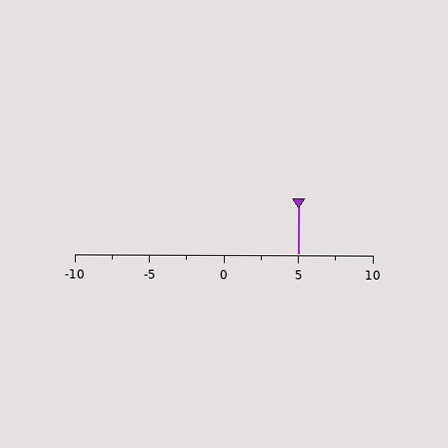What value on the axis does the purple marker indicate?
The marker indicates approximately 5.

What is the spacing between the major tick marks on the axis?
The major ticks are spaced 5 apart.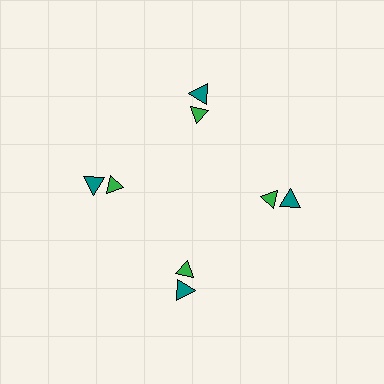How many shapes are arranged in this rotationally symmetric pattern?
There are 8 shapes, arranged in 4 groups of 2.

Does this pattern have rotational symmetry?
Yes, this pattern has 4-fold rotational symmetry. It looks the same after rotating 90 degrees around the center.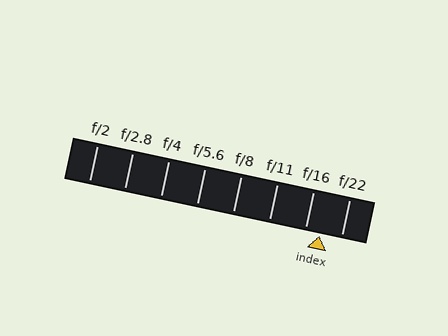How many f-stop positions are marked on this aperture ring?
There are 8 f-stop positions marked.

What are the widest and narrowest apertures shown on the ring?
The widest aperture shown is f/2 and the narrowest is f/22.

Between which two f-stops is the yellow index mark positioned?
The index mark is between f/16 and f/22.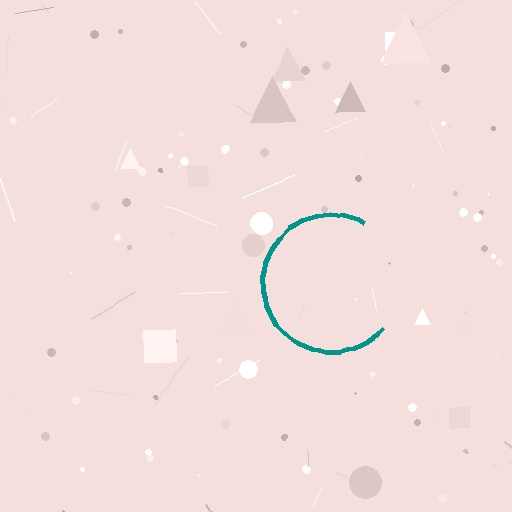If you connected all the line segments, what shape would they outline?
They would outline a circle.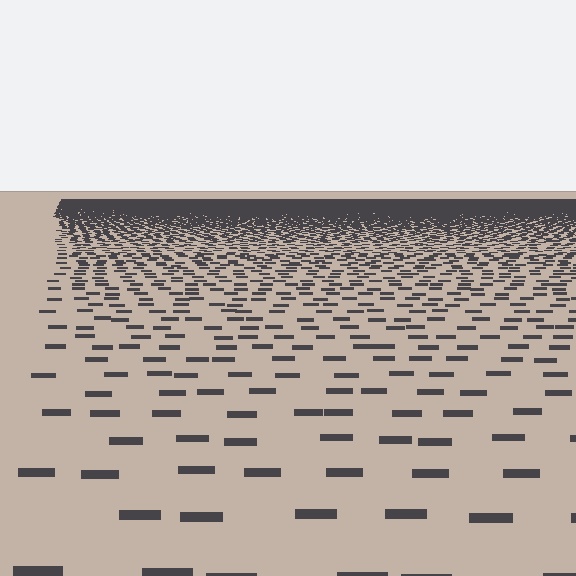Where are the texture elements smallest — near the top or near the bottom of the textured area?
Near the top.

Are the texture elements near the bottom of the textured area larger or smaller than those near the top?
Larger. Near the bottom, elements are closer to the viewer and appear at a bigger on-screen size.